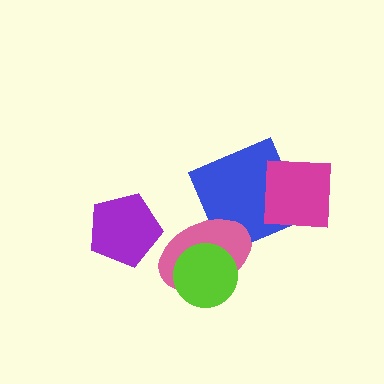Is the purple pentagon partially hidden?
No, no other shape covers it.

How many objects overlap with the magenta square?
1 object overlaps with the magenta square.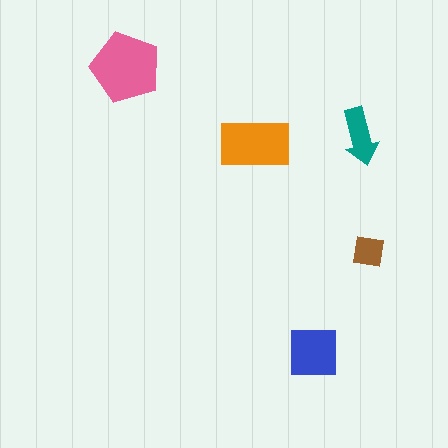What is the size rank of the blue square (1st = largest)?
3rd.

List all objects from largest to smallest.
The pink pentagon, the orange rectangle, the blue square, the teal arrow, the brown square.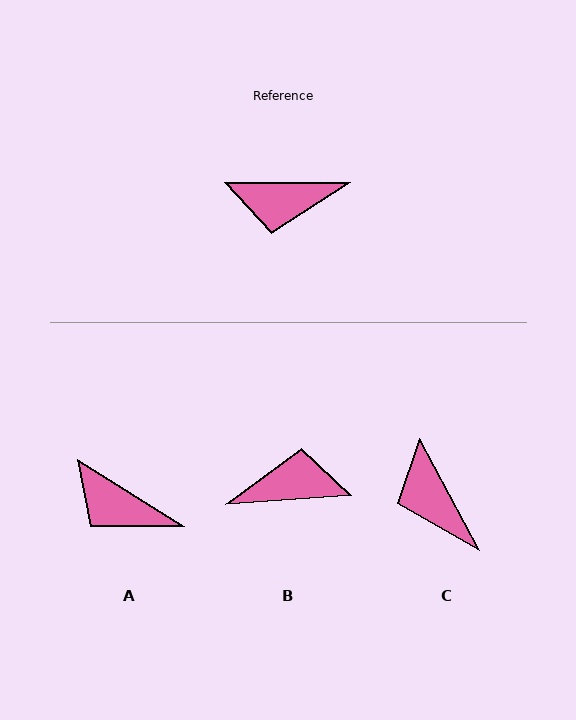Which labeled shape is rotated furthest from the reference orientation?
B, about 176 degrees away.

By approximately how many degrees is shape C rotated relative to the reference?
Approximately 62 degrees clockwise.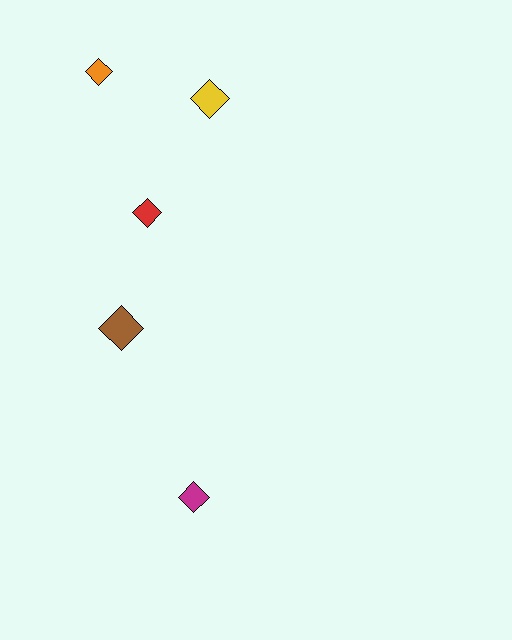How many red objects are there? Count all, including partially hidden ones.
There is 1 red object.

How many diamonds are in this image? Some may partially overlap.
There are 5 diamonds.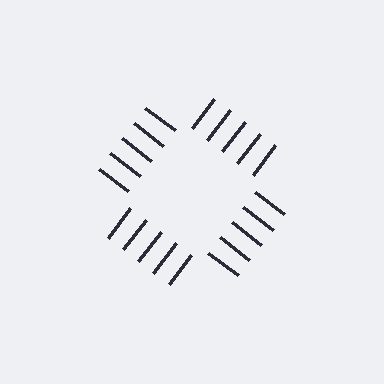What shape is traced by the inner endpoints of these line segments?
An illusory square — the line segments terminate on its edges but no continuous stroke is drawn.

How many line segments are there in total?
20 — 5 along each of the 4 edges.